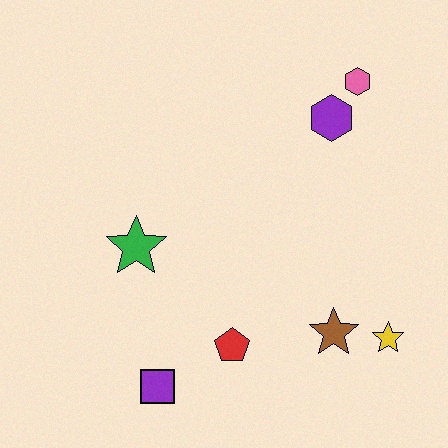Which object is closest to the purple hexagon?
The pink hexagon is closest to the purple hexagon.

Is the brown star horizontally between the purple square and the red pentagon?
No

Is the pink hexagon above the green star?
Yes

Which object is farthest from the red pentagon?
The pink hexagon is farthest from the red pentagon.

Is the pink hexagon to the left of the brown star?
No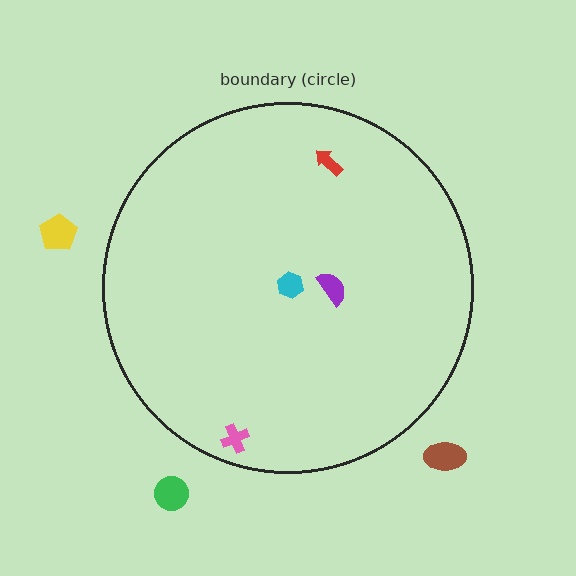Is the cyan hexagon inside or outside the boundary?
Inside.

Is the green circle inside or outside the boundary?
Outside.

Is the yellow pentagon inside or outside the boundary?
Outside.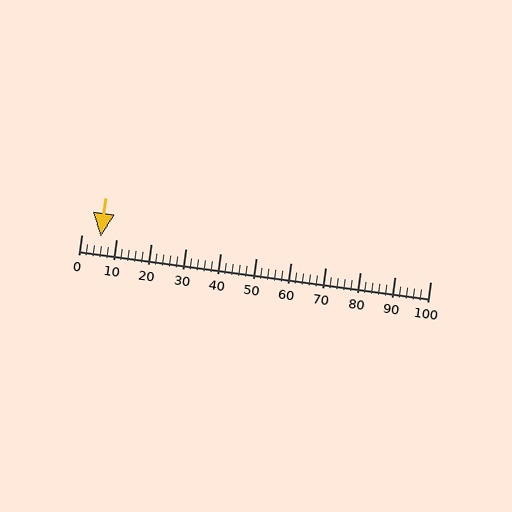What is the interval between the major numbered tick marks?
The major tick marks are spaced 10 units apart.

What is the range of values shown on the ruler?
The ruler shows values from 0 to 100.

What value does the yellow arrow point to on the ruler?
The yellow arrow points to approximately 6.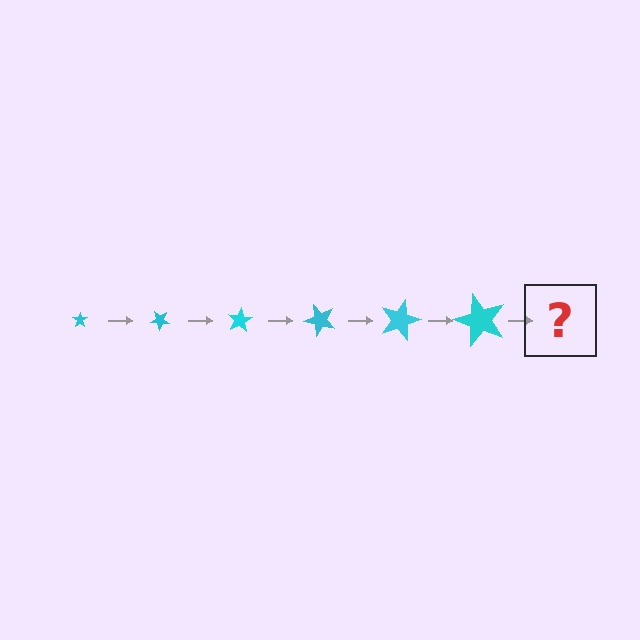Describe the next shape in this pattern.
It should be a star, larger than the previous one and rotated 240 degrees from the start.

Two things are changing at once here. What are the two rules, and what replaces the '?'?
The two rules are that the star grows larger each step and it rotates 40 degrees each step. The '?' should be a star, larger than the previous one and rotated 240 degrees from the start.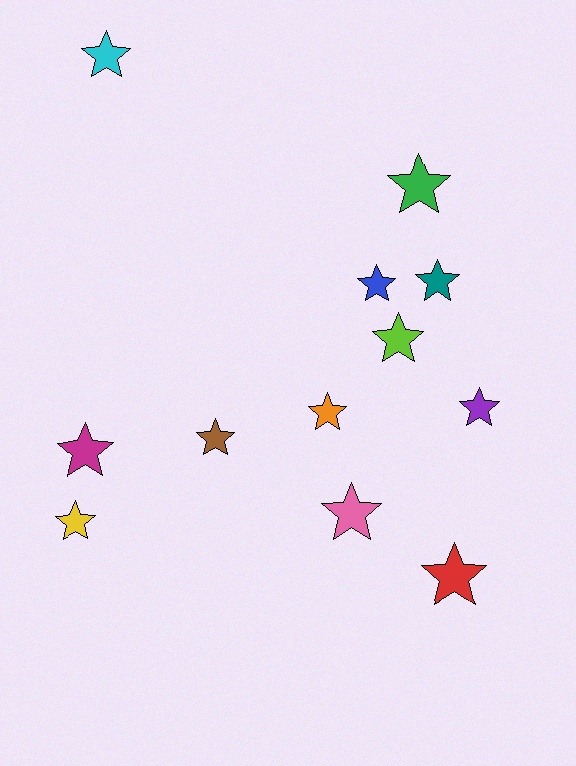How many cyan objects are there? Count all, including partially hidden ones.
There is 1 cyan object.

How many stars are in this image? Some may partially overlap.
There are 12 stars.